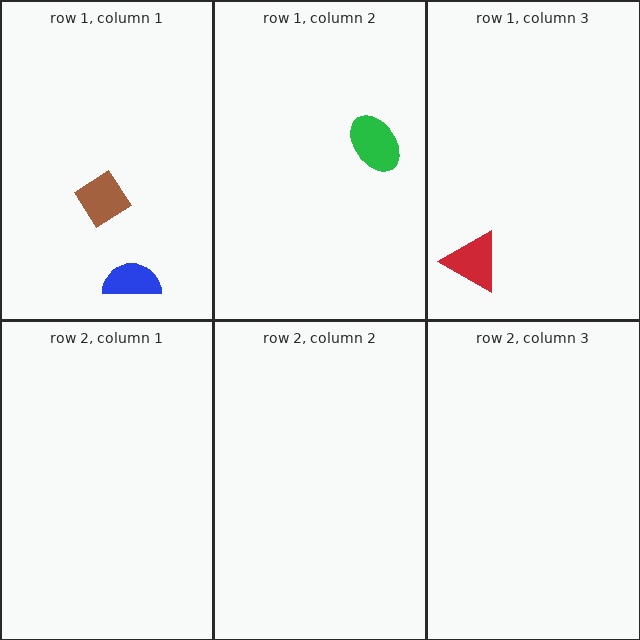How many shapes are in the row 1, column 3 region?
1.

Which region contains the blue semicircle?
The row 1, column 1 region.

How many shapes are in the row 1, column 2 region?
1.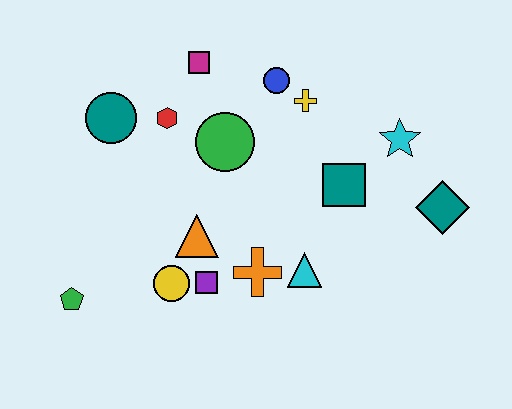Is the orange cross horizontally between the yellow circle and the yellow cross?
Yes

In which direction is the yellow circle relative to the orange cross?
The yellow circle is to the left of the orange cross.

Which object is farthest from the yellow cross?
The green pentagon is farthest from the yellow cross.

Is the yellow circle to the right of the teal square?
No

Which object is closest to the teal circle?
The red hexagon is closest to the teal circle.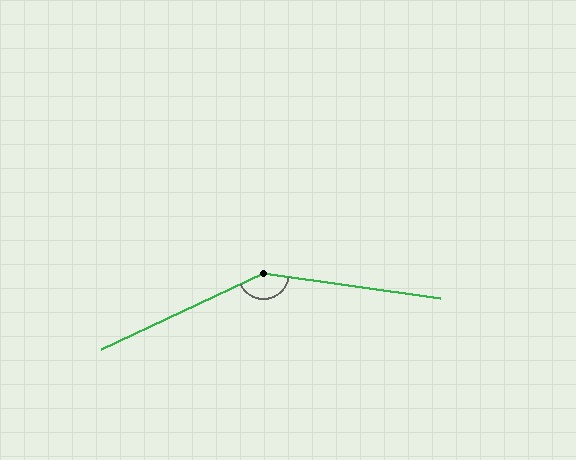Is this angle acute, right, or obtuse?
It is obtuse.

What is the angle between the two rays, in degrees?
Approximately 147 degrees.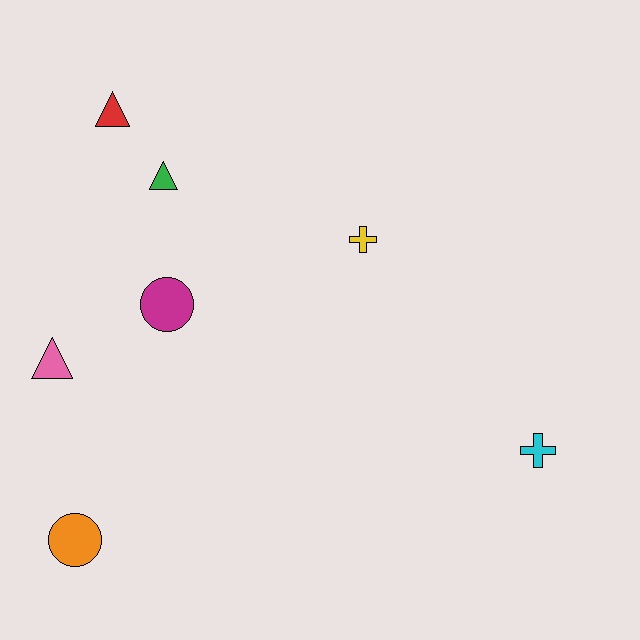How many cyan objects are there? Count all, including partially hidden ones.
There is 1 cyan object.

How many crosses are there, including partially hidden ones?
There are 2 crosses.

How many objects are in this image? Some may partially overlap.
There are 7 objects.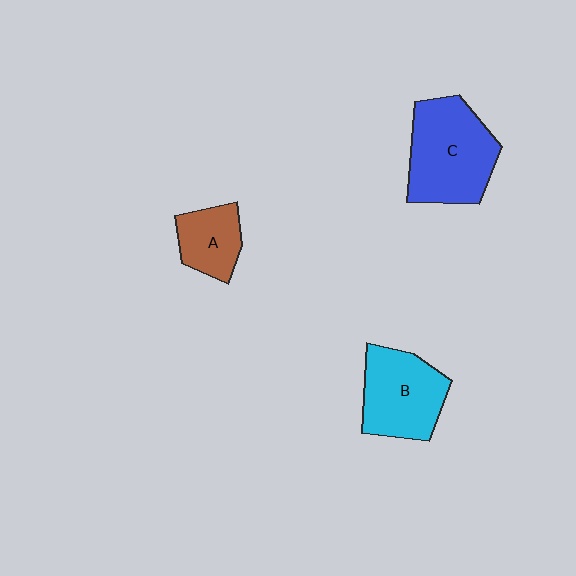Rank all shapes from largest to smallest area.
From largest to smallest: C (blue), B (cyan), A (brown).